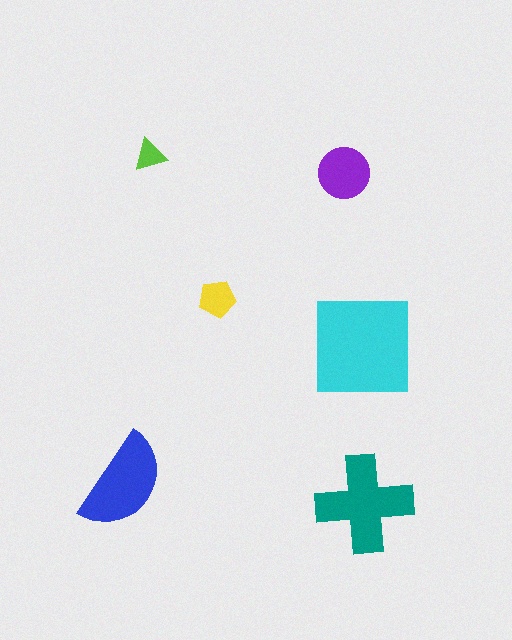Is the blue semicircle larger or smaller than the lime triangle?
Larger.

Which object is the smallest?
The lime triangle.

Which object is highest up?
The lime triangle is topmost.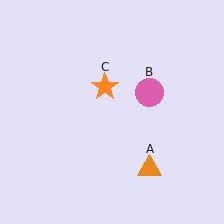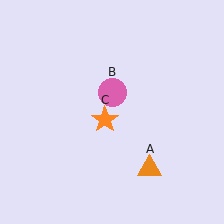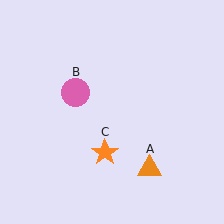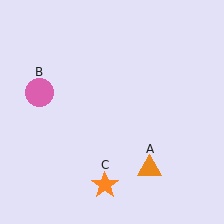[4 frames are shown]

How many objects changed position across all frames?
2 objects changed position: pink circle (object B), orange star (object C).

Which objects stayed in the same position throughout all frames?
Orange triangle (object A) remained stationary.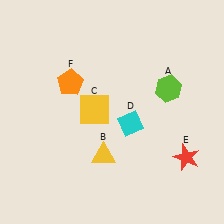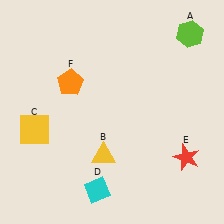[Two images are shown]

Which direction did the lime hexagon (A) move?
The lime hexagon (A) moved up.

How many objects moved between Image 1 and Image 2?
3 objects moved between the two images.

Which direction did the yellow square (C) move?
The yellow square (C) moved left.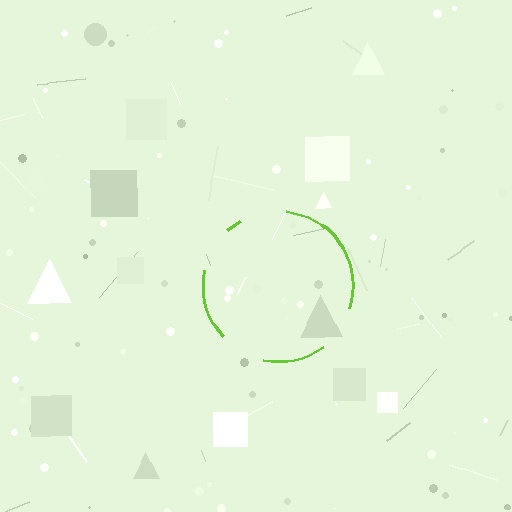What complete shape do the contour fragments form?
The contour fragments form a circle.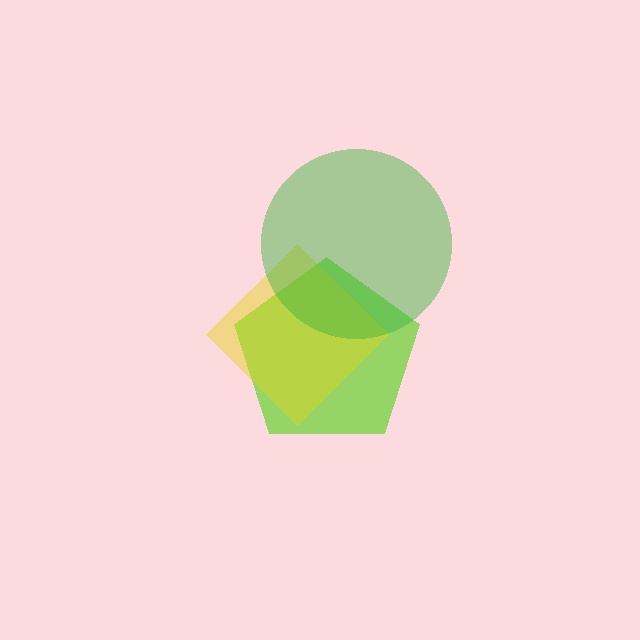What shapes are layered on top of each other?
The layered shapes are: a lime pentagon, a yellow diamond, a green circle.